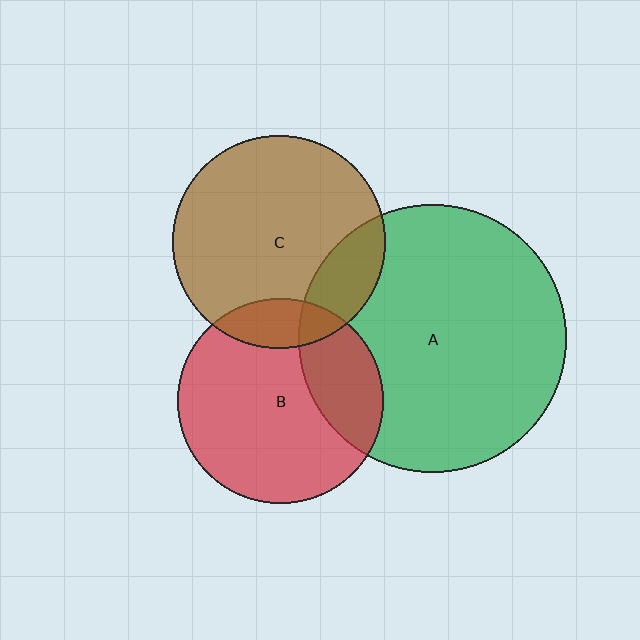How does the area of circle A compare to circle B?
Approximately 1.7 times.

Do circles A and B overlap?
Yes.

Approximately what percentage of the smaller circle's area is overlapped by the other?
Approximately 25%.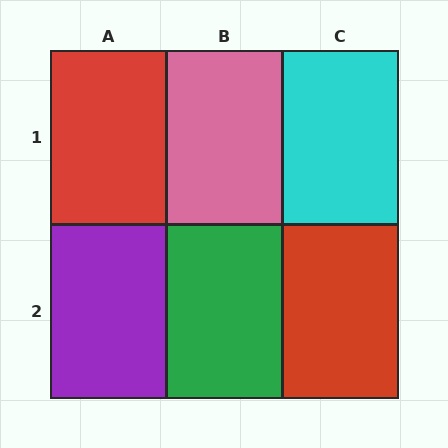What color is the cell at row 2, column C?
Red.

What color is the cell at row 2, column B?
Green.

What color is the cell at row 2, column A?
Purple.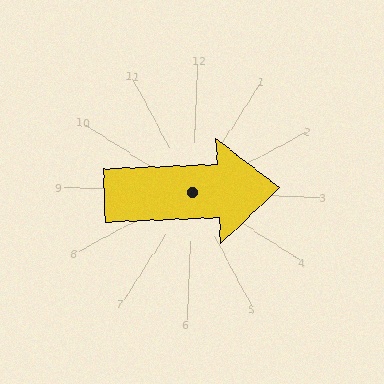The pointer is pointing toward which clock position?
Roughly 3 o'clock.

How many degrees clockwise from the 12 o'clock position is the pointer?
Approximately 85 degrees.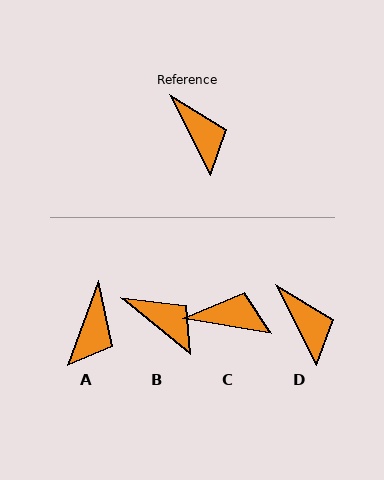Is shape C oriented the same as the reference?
No, it is off by about 54 degrees.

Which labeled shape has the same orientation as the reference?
D.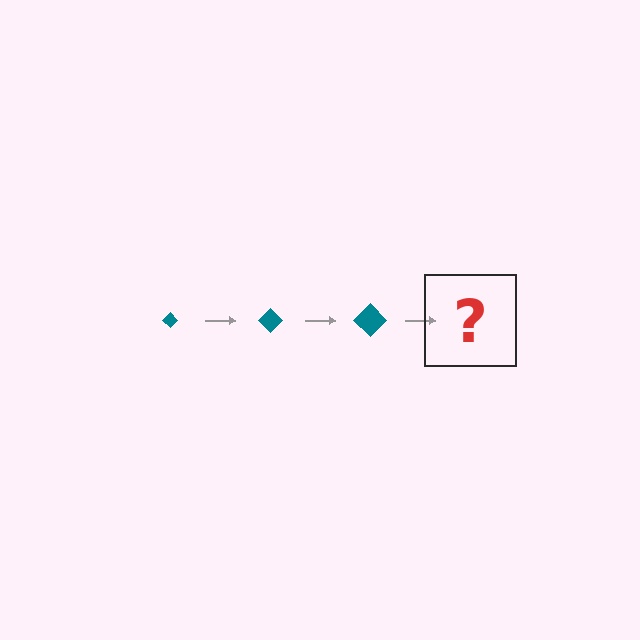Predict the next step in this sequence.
The next step is a teal diamond, larger than the previous one.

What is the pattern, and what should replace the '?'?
The pattern is that the diamond gets progressively larger each step. The '?' should be a teal diamond, larger than the previous one.